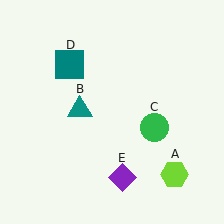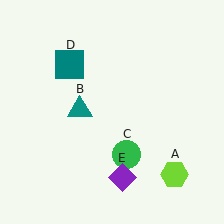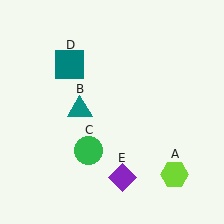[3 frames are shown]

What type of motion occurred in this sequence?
The green circle (object C) rotated clockwise around the center of the scene.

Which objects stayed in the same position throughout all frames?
Lime hexagon (object A) and teal triangle (object B) and teal square (object D) and purple diamond (object E) remained stationary.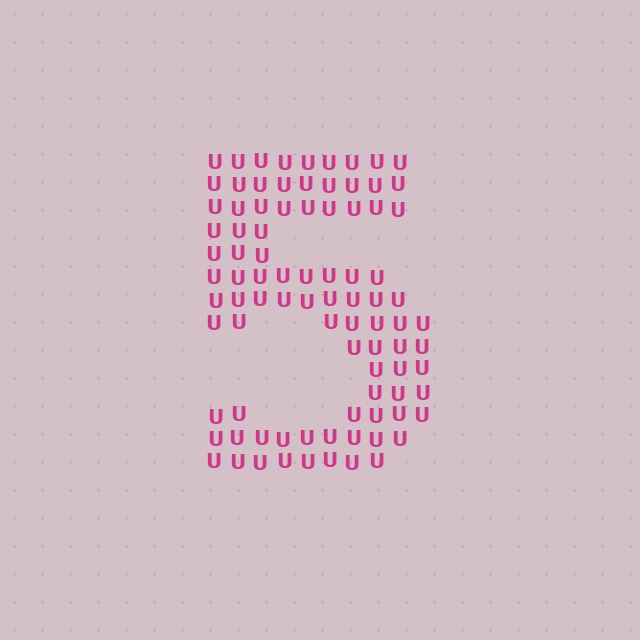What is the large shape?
The large shape is the digit 5.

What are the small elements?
The small elements are letter U's.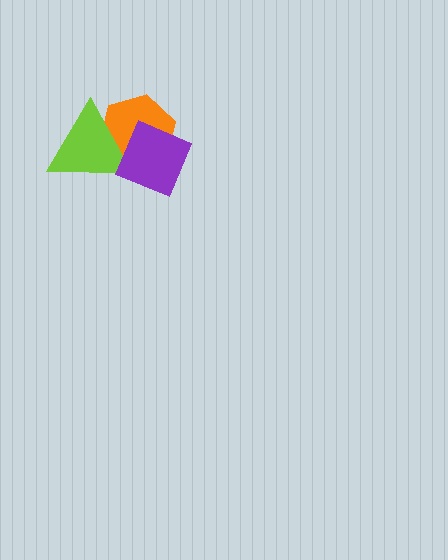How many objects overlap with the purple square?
2 objects overlap with the purple square.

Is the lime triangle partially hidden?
Yes, it is partially covered by another shape.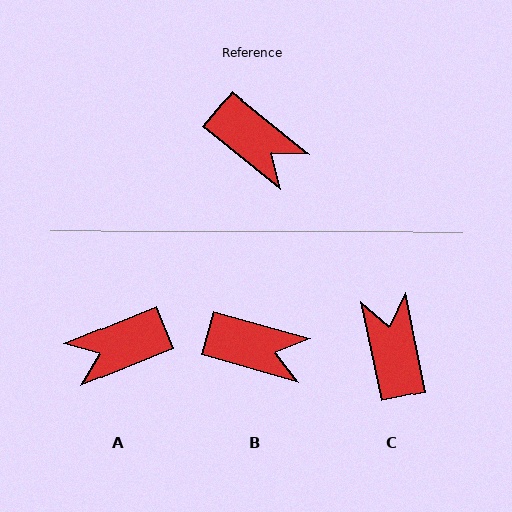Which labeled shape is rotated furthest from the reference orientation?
C, about 141 degrees away.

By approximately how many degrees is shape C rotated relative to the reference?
Approximately 141 degrees counter-clockwise.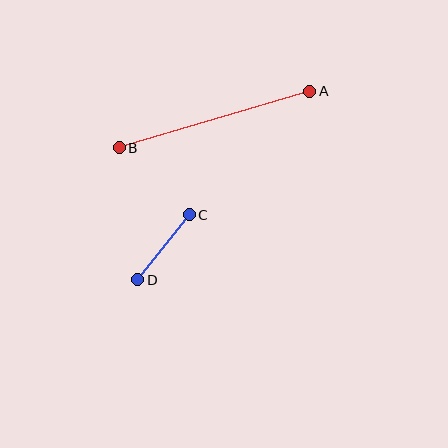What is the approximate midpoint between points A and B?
The midpoint is at approximately (214, 120) pixels.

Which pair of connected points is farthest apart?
Points A and B are farthest apart.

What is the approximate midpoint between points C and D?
The midpoint is at approximately (163, 247) pixels.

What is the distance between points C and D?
The distance is approximately 83 pixels.